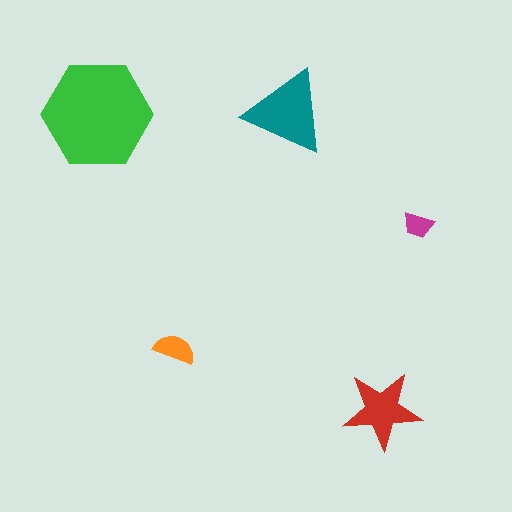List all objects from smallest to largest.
The magenta trapezoid, the orange semicircle, the red star, the teal triangle, the green hexagon.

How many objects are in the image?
There are 5 objects in the image.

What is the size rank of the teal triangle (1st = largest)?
2nd.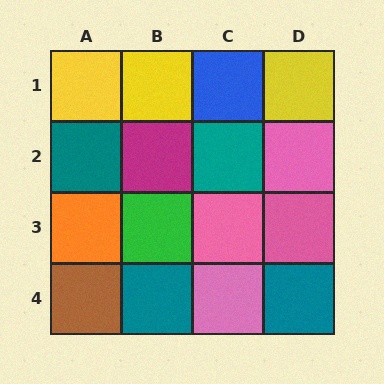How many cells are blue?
1 cell is blue.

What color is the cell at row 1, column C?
Blue.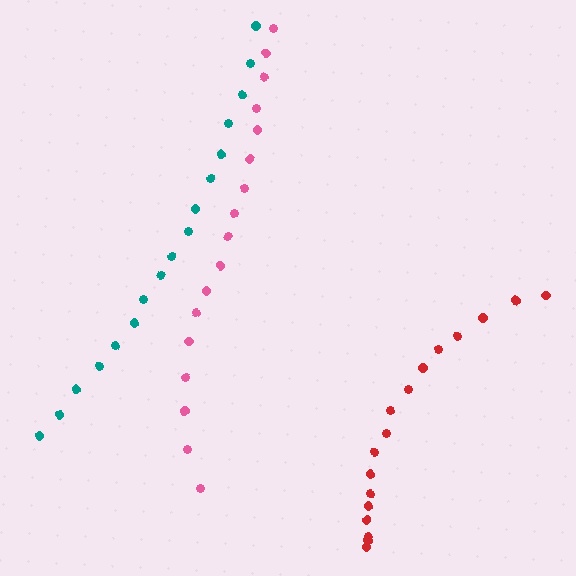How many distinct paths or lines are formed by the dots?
There are 3 distinct paths.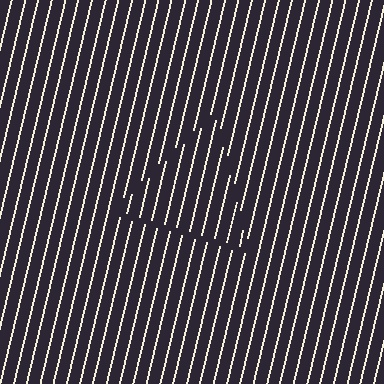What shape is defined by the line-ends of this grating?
An illusory triangle. The interior of the shape contains the same grating, shifted by half a period — the contour is defined by the phase discontinuity where line-ends from the inner and outer gratings abut.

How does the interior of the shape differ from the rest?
The interior of the shape contains the same grating, shifted by half a period — the contour is defined by the phase discontinuity where line-ends from the inner and outer gratings abut.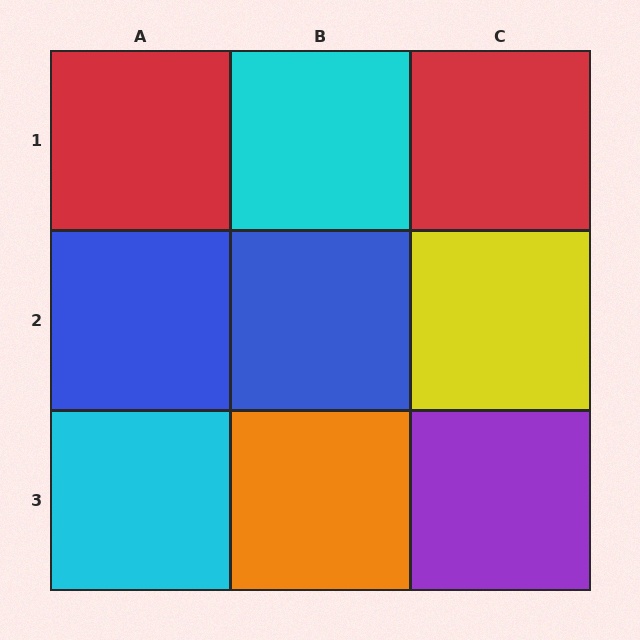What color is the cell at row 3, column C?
Purple.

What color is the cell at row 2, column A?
Blue.